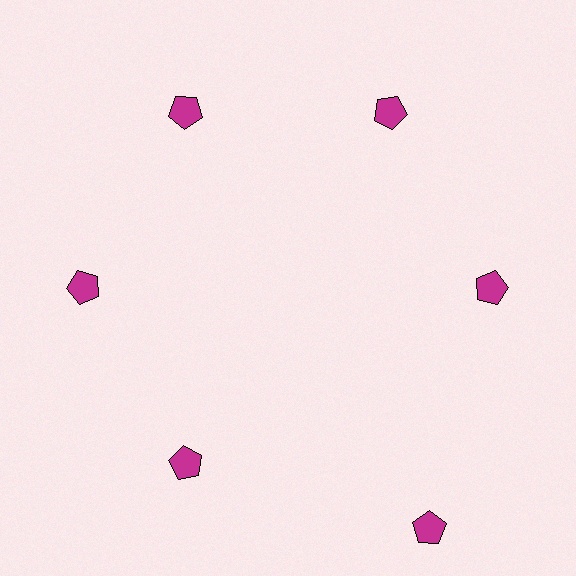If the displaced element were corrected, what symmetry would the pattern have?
It would have 6-fold rotational symmetry — the pattern would map onto itself every 60 degrees.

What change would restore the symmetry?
The symmetry would be restored by moving it inward, back onto the ring so that all 6 pentagons sit at equal angles and equal distance from the center.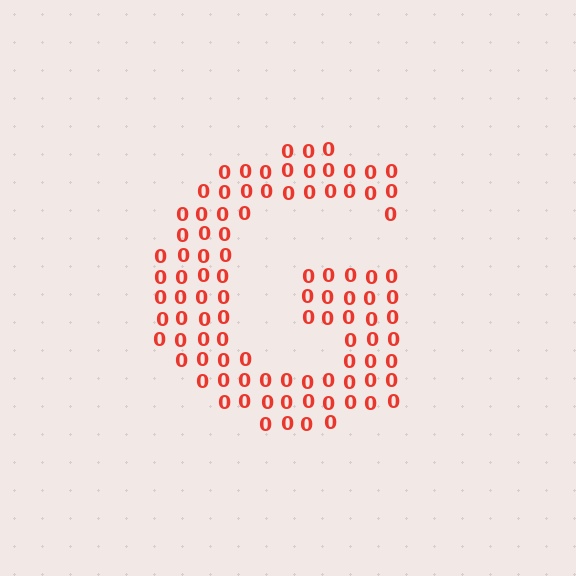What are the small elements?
The small elements are digit 0's.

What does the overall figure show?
The overall figure shows the letter G.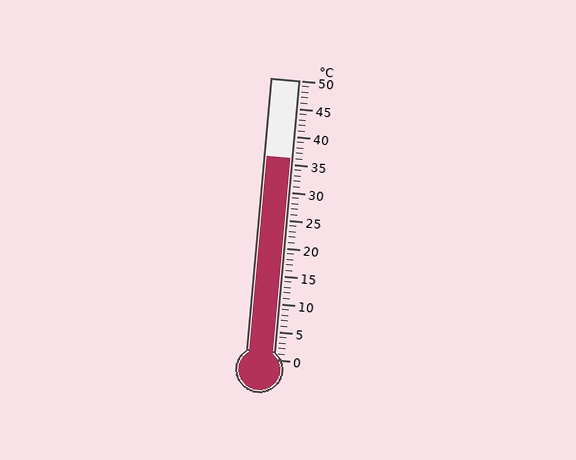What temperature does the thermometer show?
The thermometer shows approximately 36°C.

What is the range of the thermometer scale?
The thermometer scale ranges from 0°C to 50°C.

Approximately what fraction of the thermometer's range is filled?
The thermometer is filled to approximately 70% of its range.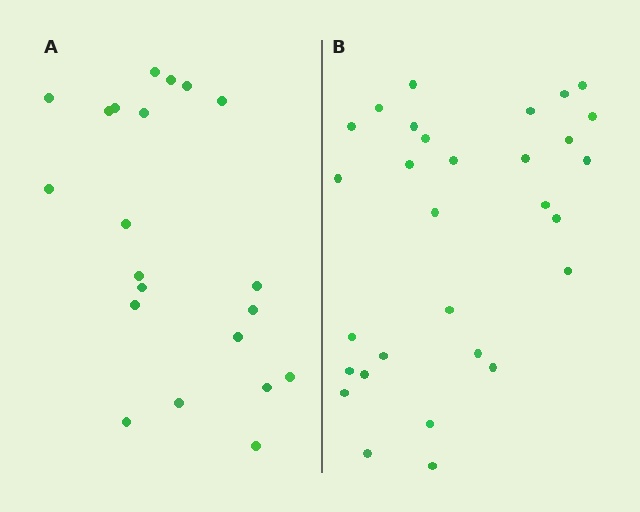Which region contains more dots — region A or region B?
Region B (the right region) has more dots.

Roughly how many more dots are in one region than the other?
Region B has roughly 8 or so more dots than region A.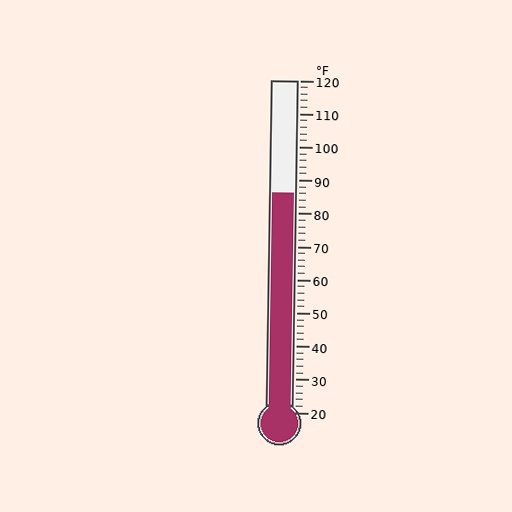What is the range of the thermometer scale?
The thermometer scale ranges from 20°F to 120°F.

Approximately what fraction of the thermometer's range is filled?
The thermometer is filled to approximately 65% of its range.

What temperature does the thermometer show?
The thermometer shows approximately 86°F.